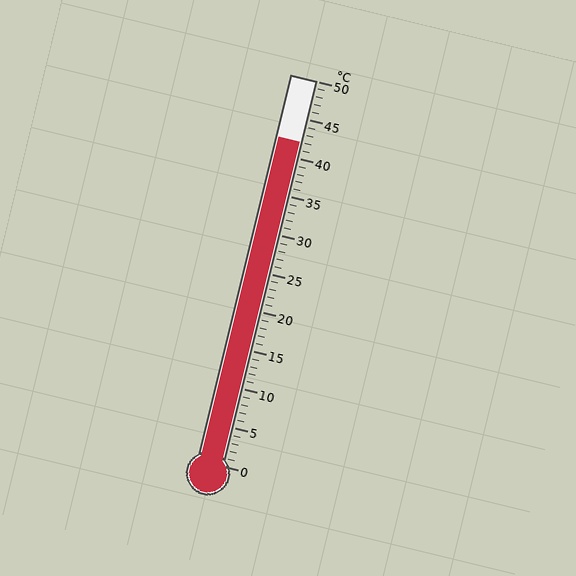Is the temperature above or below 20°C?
The temperature is above 20°C.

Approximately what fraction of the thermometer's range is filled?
The thermometer is filled to approximately 85% of its range.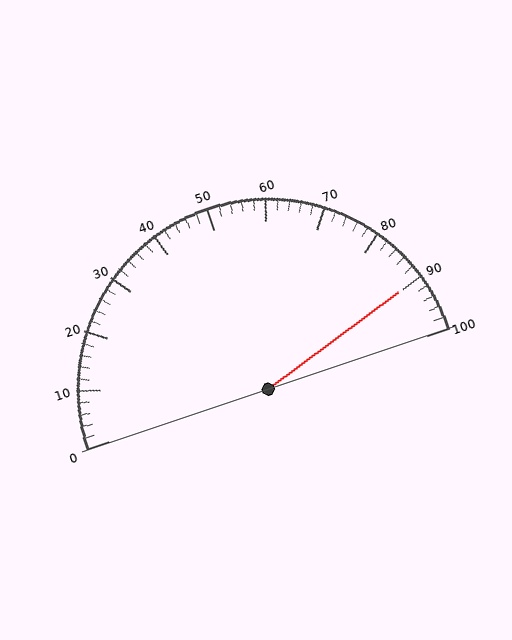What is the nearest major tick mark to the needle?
The nearest major tick mark is 90.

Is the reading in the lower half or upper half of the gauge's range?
The reading is in the upper half of the range (0 to 100).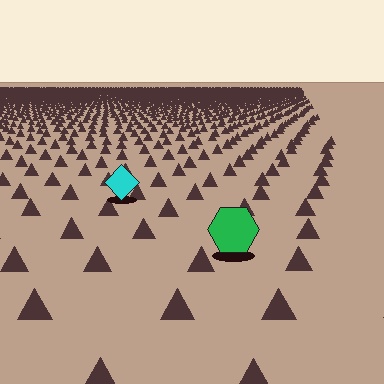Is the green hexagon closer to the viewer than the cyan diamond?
Yes. The green hexagon is closer — you can tell from the texture gradient: the ground texture is coarser near it.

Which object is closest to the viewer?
The green hexagon is closest. The texture marks near it are larger and more spread out.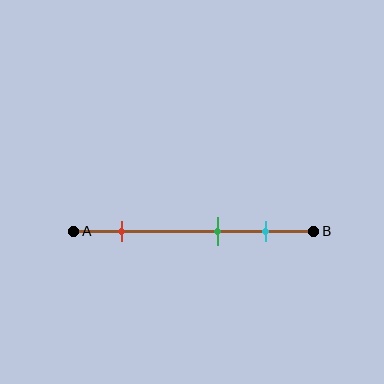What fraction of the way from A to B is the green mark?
The green mark is approximately 60% (0.6) of the way from A to B.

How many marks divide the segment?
There are 3 marks dividing the segment.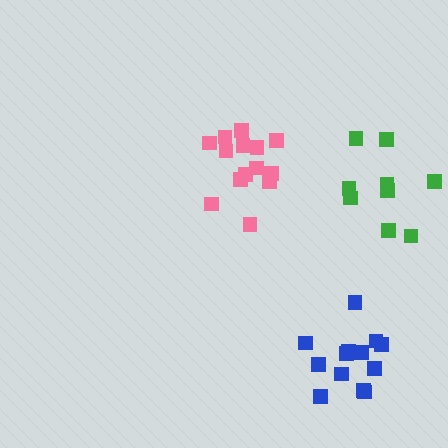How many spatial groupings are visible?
There are 3 spatial groupings.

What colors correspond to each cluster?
The clusters are colored: green, pink, blue.